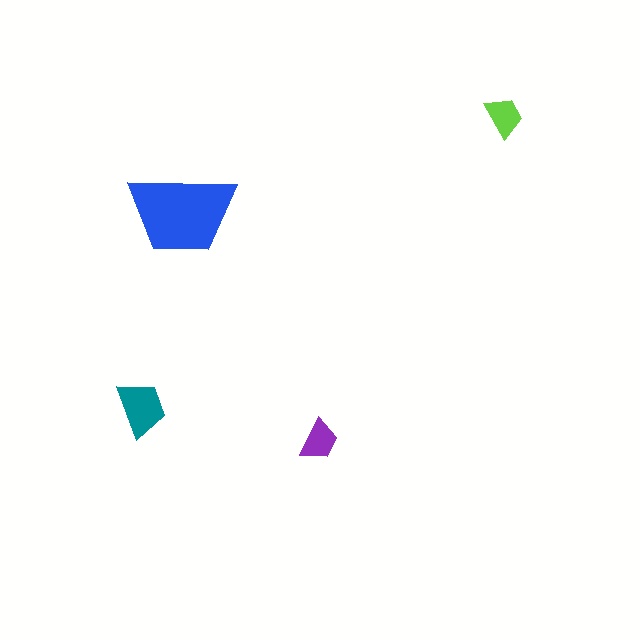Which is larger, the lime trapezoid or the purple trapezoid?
The purple one.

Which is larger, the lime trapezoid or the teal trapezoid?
The teal one.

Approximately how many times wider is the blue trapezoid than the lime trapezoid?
About 2.5 times wider.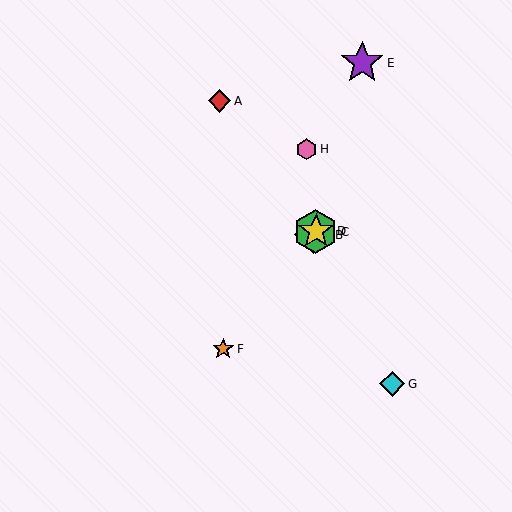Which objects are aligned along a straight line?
Objects B, C, D, F are aligned along a straight line.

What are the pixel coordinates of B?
Object B is at (313, 235).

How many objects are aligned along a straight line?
4 objects (B, C, D, F) are aligned along a straight line.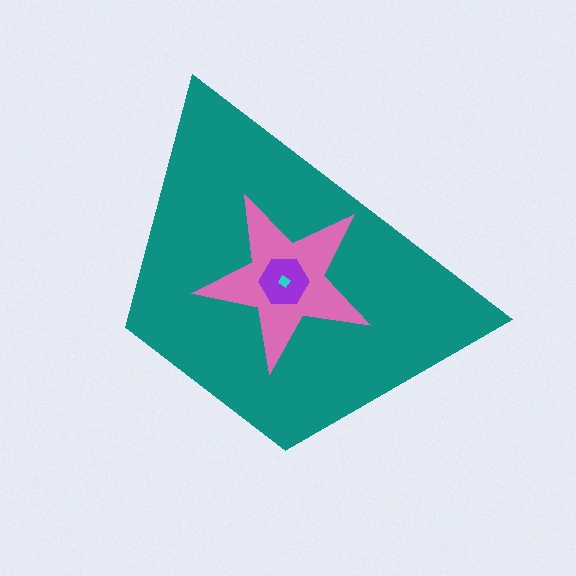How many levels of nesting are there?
4.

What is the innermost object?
The cyan diamond.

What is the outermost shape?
The teal trapezoid.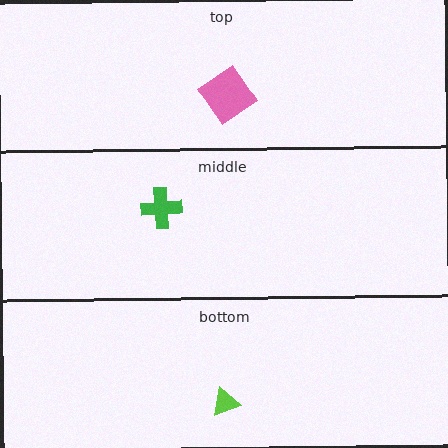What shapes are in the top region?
The pink diamond.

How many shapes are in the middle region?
1.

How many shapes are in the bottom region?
1.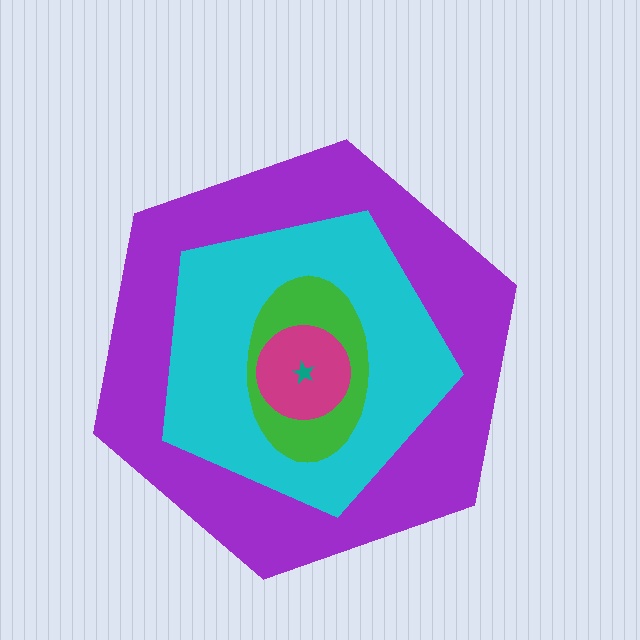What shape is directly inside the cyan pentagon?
The green ellipse.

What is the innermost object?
The teal star.